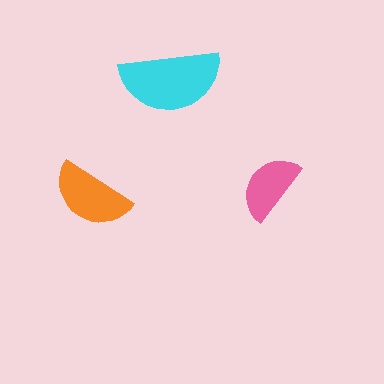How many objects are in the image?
There are 3 objects in the image.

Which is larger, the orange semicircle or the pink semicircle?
The orange one.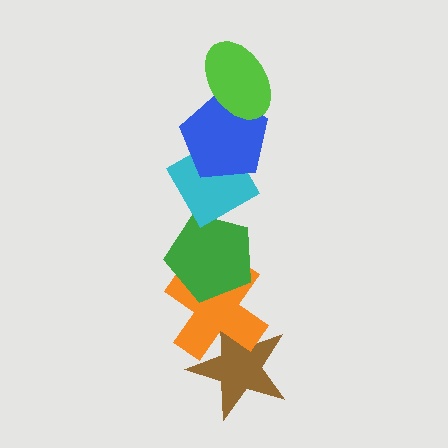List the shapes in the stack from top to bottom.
From top to bottom: the lime ellipse, the blue pentagon, the cyan diamond, the green pentagon, the orange cross, the brown star.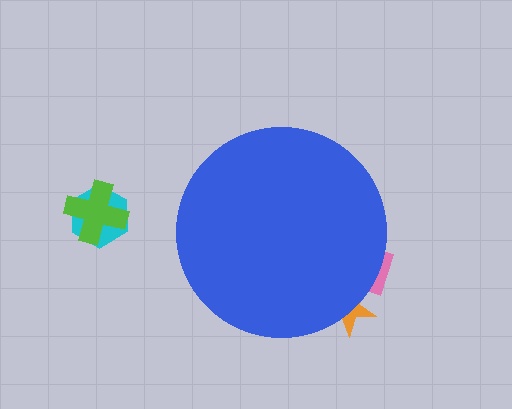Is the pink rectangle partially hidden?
Yes, the pink rectangle is partially hidden behind the blue circle.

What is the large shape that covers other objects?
A blue circle.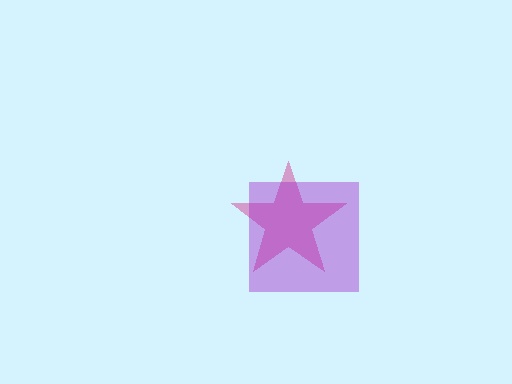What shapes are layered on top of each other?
The layered shapes are: a magenta star, a purple square.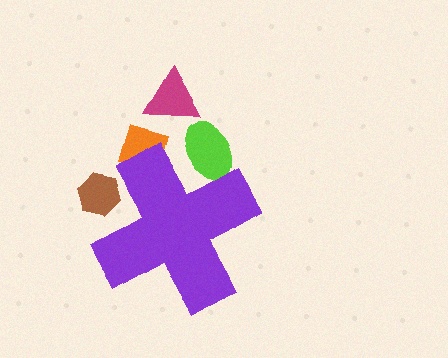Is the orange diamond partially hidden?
Yes, the orange diamond is partially hidden behind the purple cross.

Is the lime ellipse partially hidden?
Yes, the lime ellipse is partially hidden behind the purple cross.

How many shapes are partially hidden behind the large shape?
3 shapes are partially hidden.